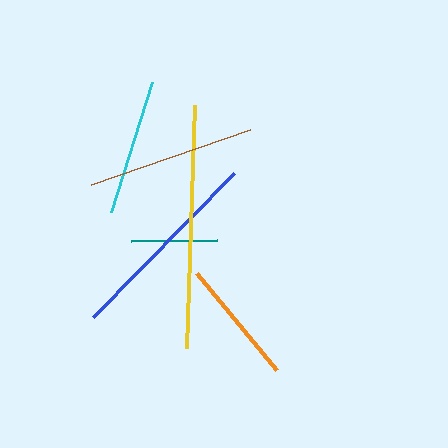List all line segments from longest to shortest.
From longest to shortest: yellow, blue, brown, cyan, orange, teal.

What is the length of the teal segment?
The teal segment is approximately 86 pixels long.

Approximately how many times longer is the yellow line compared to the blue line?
The yellow line is approximately 1.2 times the length of the blue line.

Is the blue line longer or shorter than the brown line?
The blue line is longer than the brown line.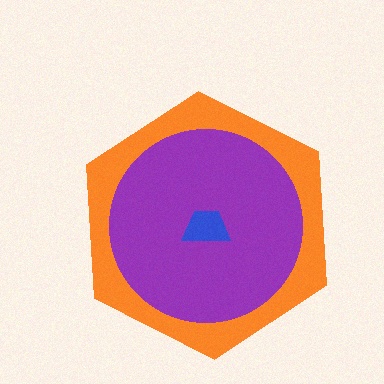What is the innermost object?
The blue trapezoid.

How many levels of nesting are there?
3.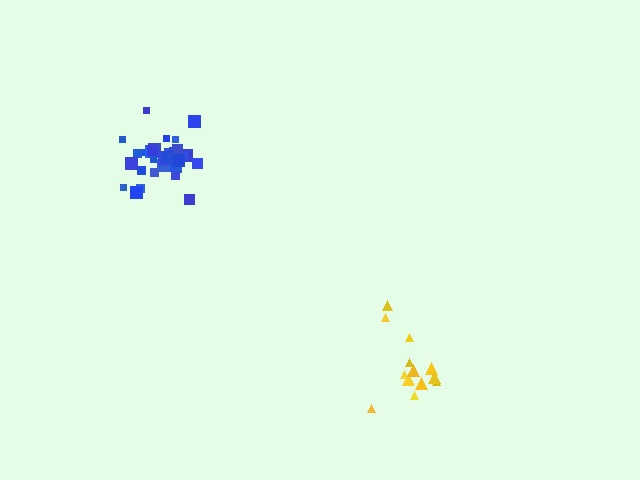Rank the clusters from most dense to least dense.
blue, yellow.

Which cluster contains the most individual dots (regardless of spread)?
Blue (34).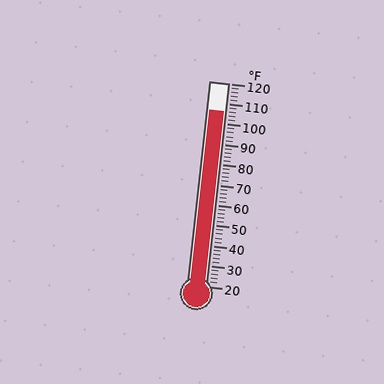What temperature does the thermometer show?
The thermometer shows approximately 106°F.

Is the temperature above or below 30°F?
The temperature is above 30°F.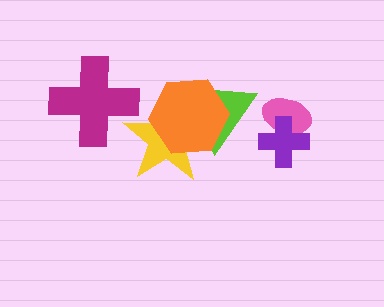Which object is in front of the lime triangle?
The orange hexagon is in front of the lime triangle.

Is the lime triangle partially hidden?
Yes, it is partially covered by another shape.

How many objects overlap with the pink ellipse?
1 object overlaps with the pink ellipse.